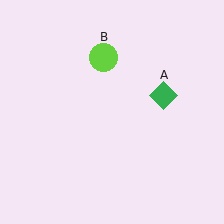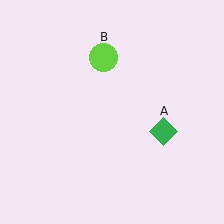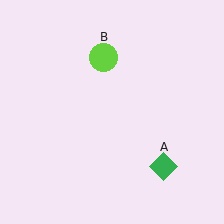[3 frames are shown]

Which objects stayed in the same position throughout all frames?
Lime circle (object B) remained stationary.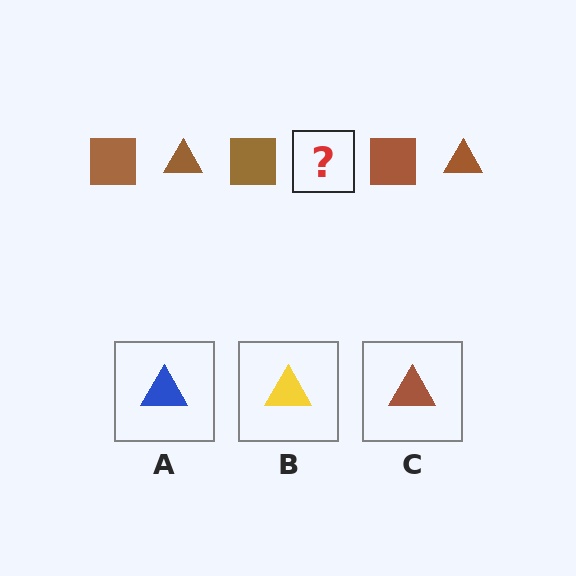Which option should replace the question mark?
Option C.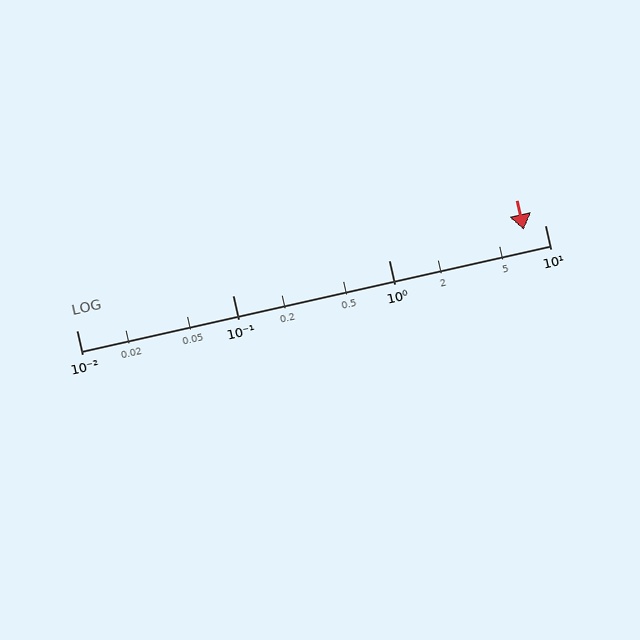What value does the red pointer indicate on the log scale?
The pointer indicates approximately 7.3.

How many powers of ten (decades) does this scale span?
The scale spans 3 decades, from 0.01 to 10.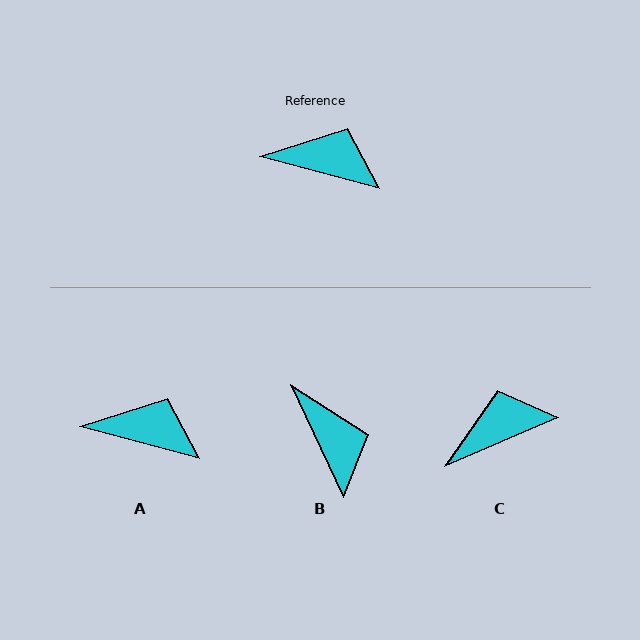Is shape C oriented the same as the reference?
No, it is off by about 38 degrees.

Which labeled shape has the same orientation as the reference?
A.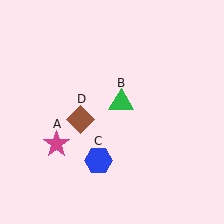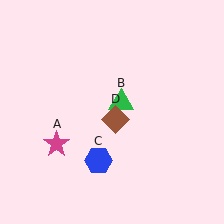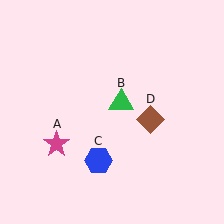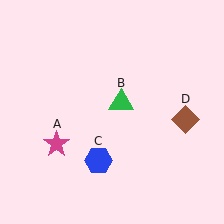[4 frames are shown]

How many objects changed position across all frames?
1 object changed position: brown diamond (object D).